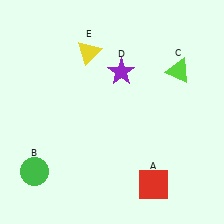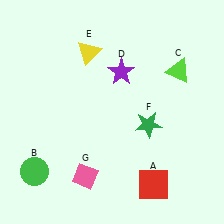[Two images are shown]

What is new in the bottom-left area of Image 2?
A pink diamond (G) was added in the bottom-left area of Image 2.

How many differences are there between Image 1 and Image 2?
There are 2 differences between the two images.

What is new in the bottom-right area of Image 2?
A green star (F) was added in the bottom-right area of Image 2.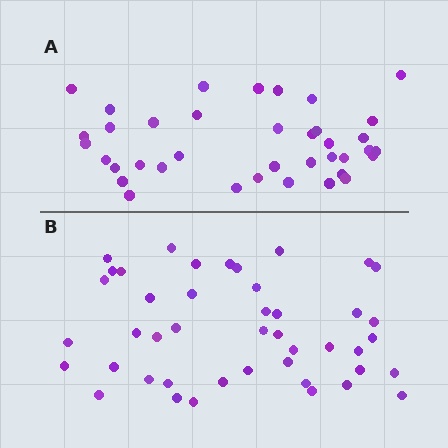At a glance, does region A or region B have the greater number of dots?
Region B (the bottom region) has more dots.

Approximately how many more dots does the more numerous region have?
Region B has about 6 more dots than region A.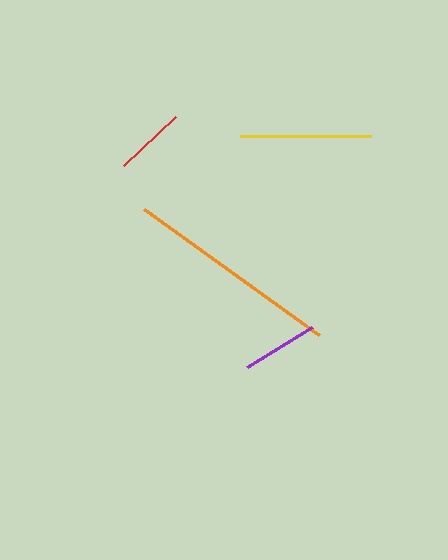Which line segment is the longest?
The orange line is the longest at approximately 215 pixels.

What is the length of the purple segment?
The purple segment is approximately 76 pixels long.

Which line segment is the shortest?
The red line is the shortest at approximately 72 pixels.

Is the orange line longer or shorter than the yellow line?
The orange line is longer than the yellow line.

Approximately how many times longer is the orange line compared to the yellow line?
The orange line is approximately 1.6 times the length of the yellow line.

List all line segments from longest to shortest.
From longest to shortest: orange, yellow, purple, red.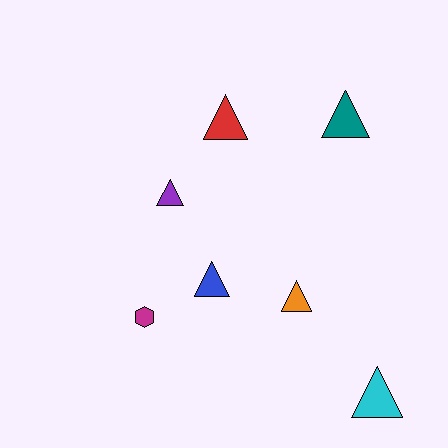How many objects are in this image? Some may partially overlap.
There are 7 objects.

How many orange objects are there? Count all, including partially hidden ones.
There is 1 orange object.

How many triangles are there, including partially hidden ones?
There are 6 triangles.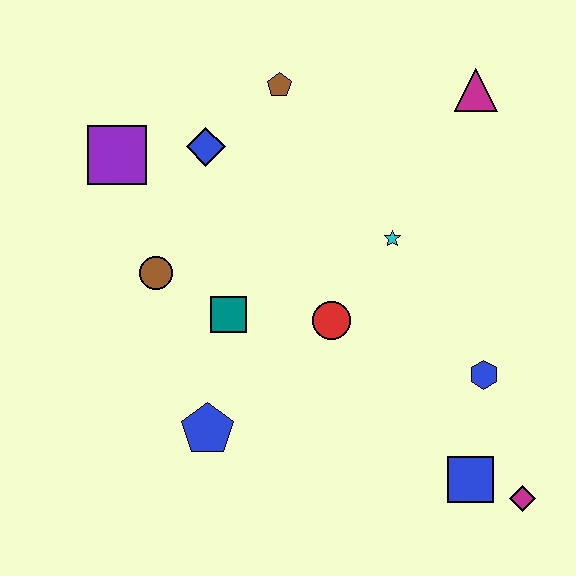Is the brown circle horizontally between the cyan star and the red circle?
No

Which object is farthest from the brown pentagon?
The magenta diamond is farthest from the brown pentagon.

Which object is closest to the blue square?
The magenta diamond is closest to the blue square.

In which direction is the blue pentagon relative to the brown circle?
The blue pentagon is below the brown circle.